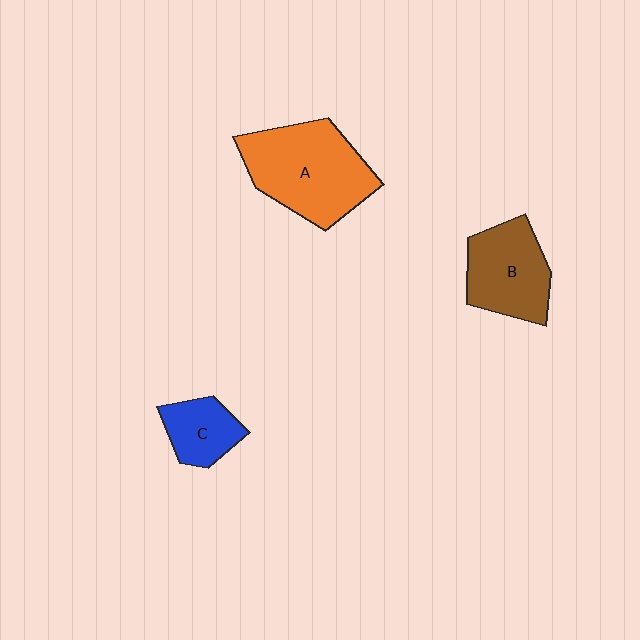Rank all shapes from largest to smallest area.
From largest to smallest: A (orange), B (brown), C (blue).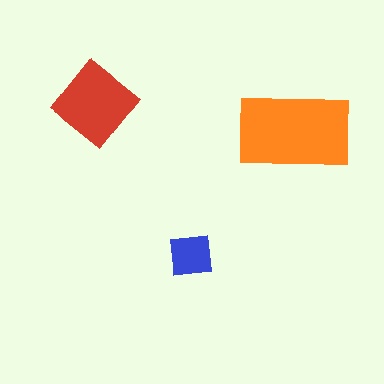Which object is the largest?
The orange rectangle.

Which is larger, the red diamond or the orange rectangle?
The orange rectangle.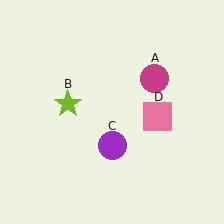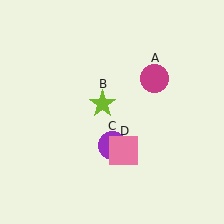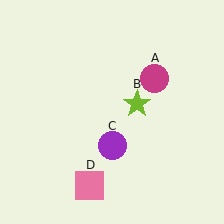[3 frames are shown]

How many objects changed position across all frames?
2 objects changed position: lime star (object B), pink square (object D).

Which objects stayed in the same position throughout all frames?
Magenta circle (object A) and purple circle (object C) remained stationary.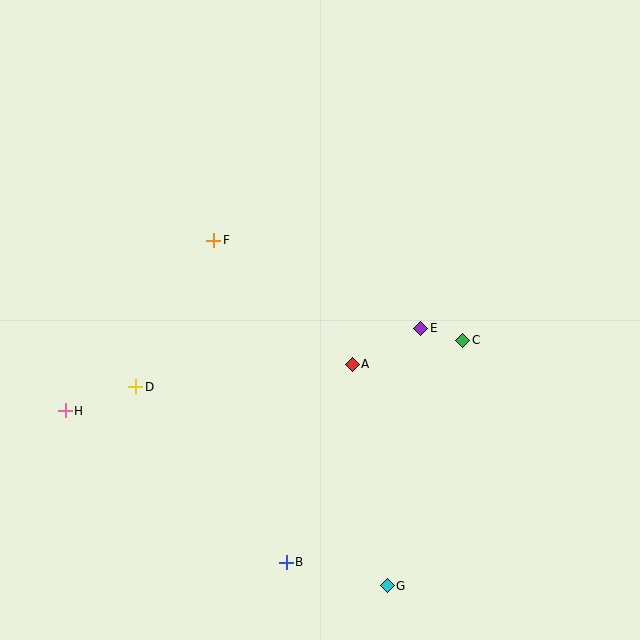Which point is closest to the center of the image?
Point A at (352, 364) is closest to the center.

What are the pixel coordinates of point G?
Point G is at (387, 586).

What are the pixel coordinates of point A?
Point A is at (352, 364).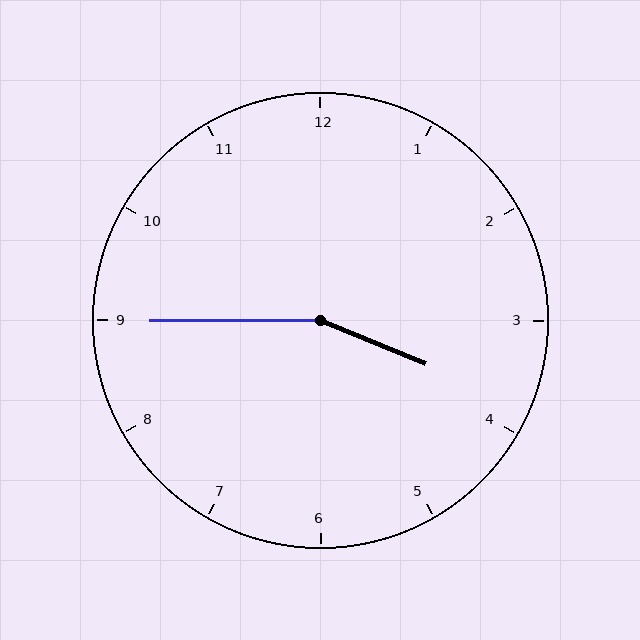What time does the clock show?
3:45.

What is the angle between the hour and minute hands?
Approximately 158 degrees.